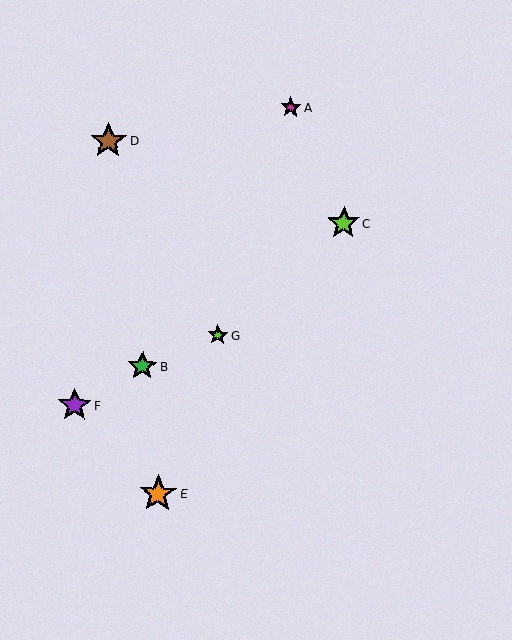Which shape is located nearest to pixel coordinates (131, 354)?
The green star (labeled B) at (142, 366) is nearest to that location.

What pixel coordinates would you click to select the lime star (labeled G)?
Click at (218, 335) to select the lime star G.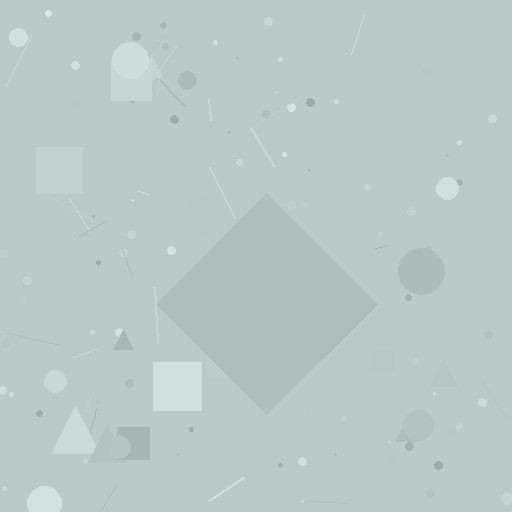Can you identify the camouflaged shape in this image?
The camouflaged shape is a diamond.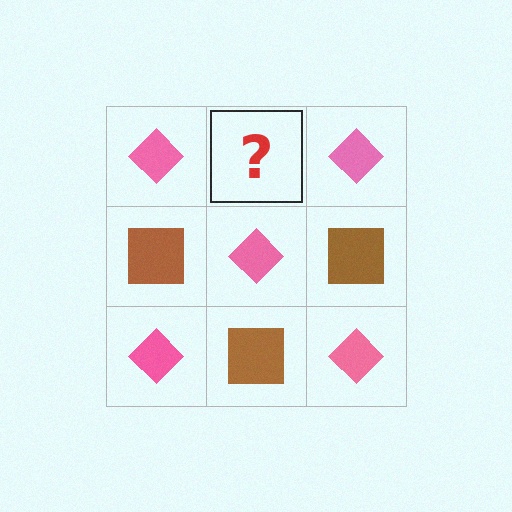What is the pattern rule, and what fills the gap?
The rule is that it alternates pink diamond and brown square in a checkerboard pattern. The gap should be filled with a brown square.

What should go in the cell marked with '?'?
The missing cell should contain a brown square.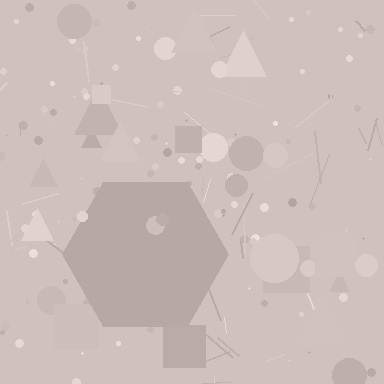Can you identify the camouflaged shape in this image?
The camouflaged shape is a hexagon.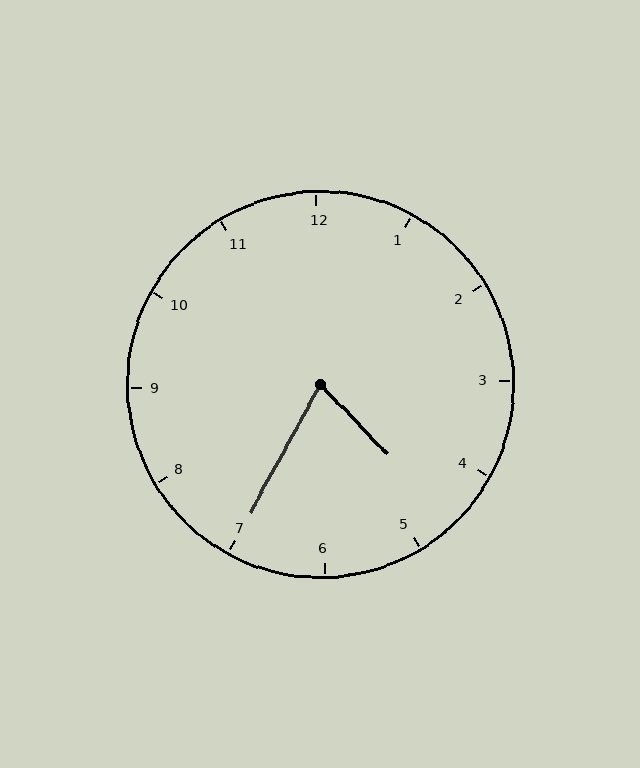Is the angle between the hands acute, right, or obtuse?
It is acute.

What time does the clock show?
4:35.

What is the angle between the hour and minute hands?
Approximately 72 degrees.